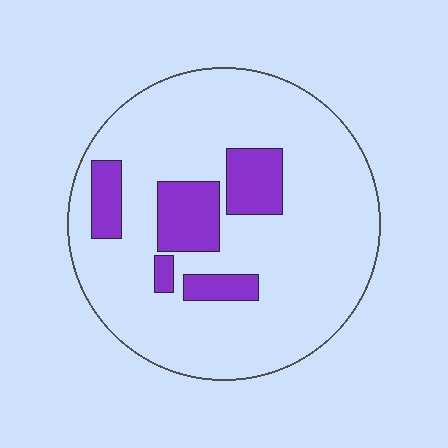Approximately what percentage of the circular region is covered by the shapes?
Approximately 20%.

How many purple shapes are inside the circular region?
5.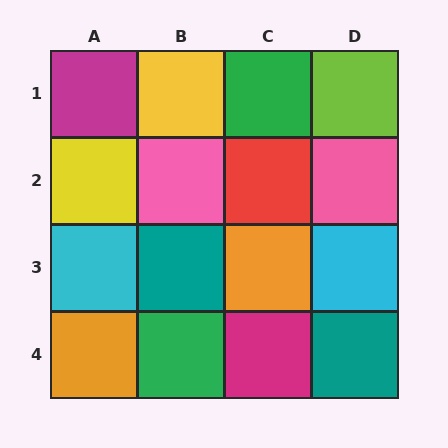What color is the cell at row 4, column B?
Green.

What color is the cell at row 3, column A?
Cyan.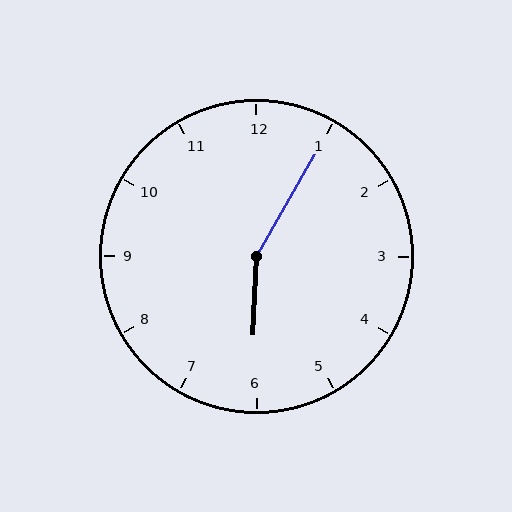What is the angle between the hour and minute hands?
Approximately 152 degrees.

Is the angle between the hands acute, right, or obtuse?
It is obtuse.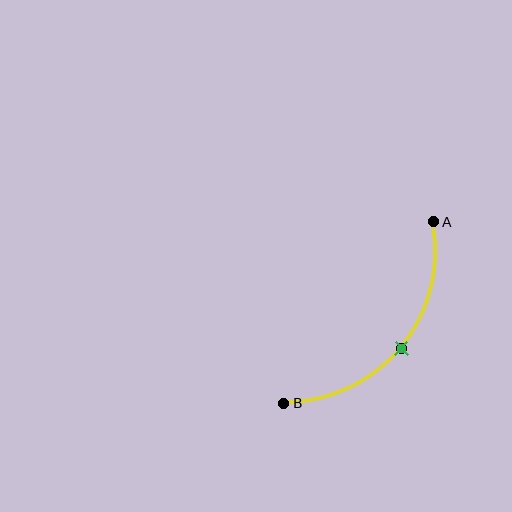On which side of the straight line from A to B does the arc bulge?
The arc bulges below and to the right of the straight line connecting A and B.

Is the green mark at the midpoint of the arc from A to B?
Yes. The green mark lies on the arc at equal arc-length from both A and B — it is the arc midpoint.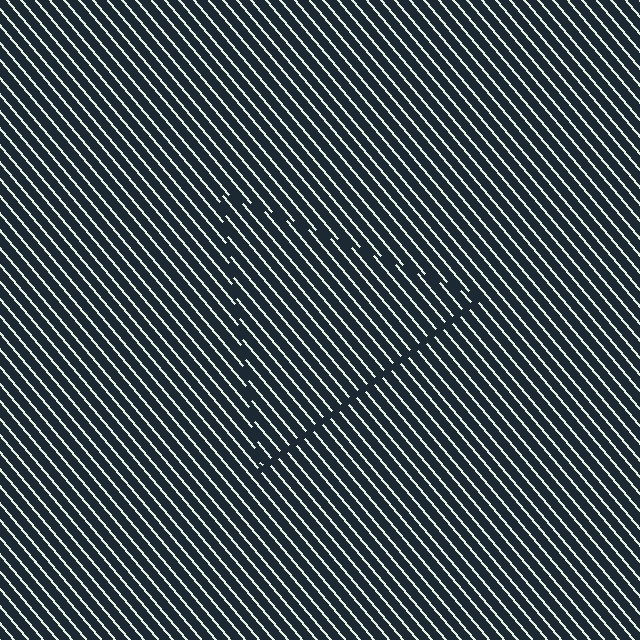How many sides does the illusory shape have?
3 sides — the line-ends trace a triangle.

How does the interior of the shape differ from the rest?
The interior of the shape contains the same grating, shifted by half a period — the contour is defined by the phase discontinuity where line-ends from the inner and outer gratings abut.